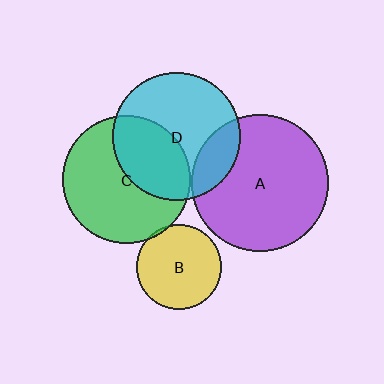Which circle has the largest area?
Circle A (purple).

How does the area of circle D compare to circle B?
Approximately 2.3 times.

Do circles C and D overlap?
Yes.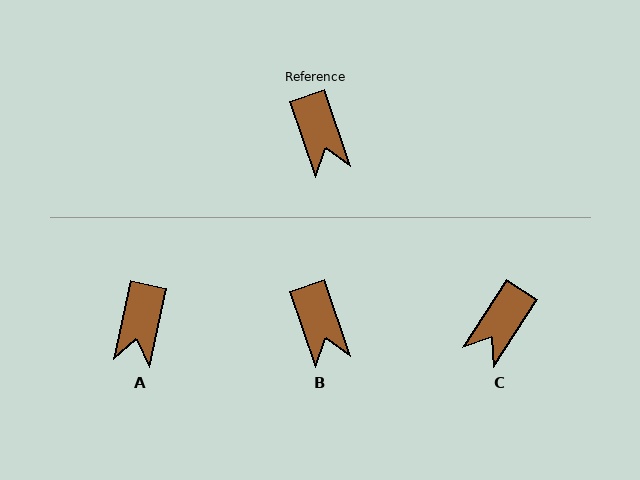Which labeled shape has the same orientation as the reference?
B.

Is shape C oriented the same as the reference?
No, it is off by about 52 degrees.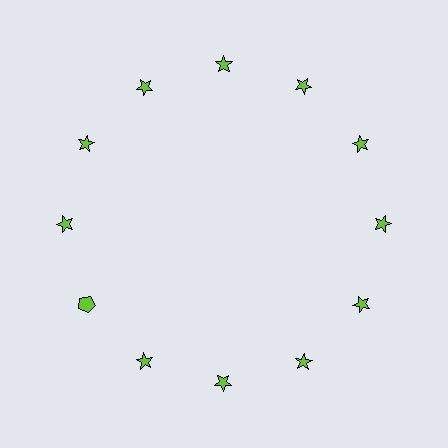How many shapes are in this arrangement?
There are 12 shapes arranged in a ring pattern.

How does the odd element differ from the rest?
It has a different shape: pentagon instead of star.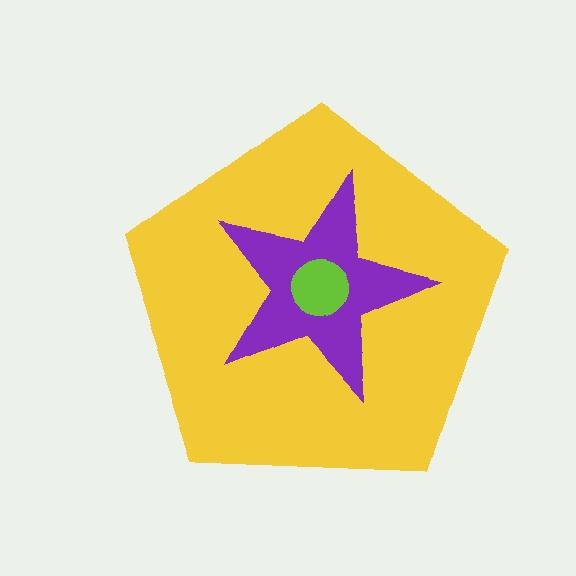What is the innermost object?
The lime circle.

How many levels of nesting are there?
3.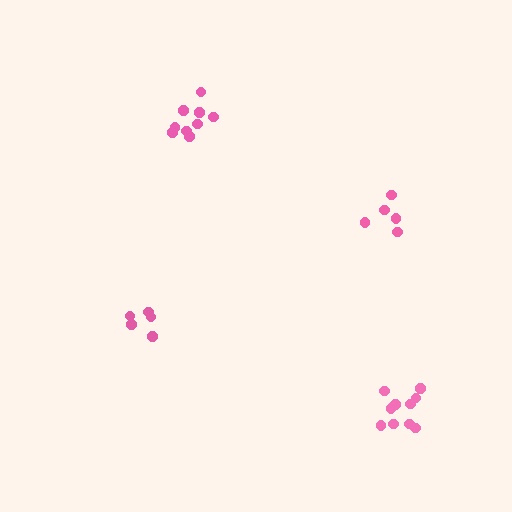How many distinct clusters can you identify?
There are 4 distinct clusters.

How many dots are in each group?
Group 1: 9 dots, Group 2: 5 dots, Group 3: 10 dots, Group 4: 5 dots (29 total).